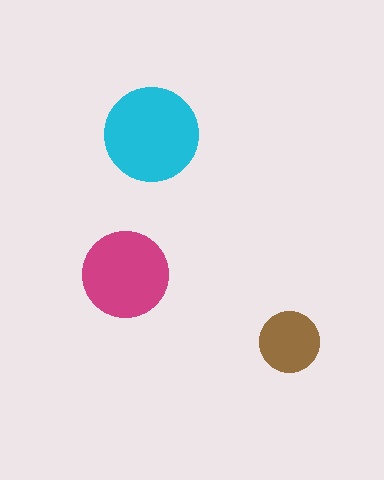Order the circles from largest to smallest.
the cyan one, the magenta one, the brown one.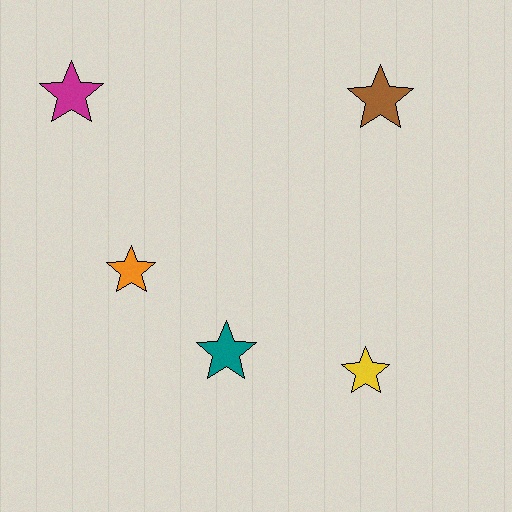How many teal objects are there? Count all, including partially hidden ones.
There is 1 teal object.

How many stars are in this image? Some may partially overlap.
There are 5 stars.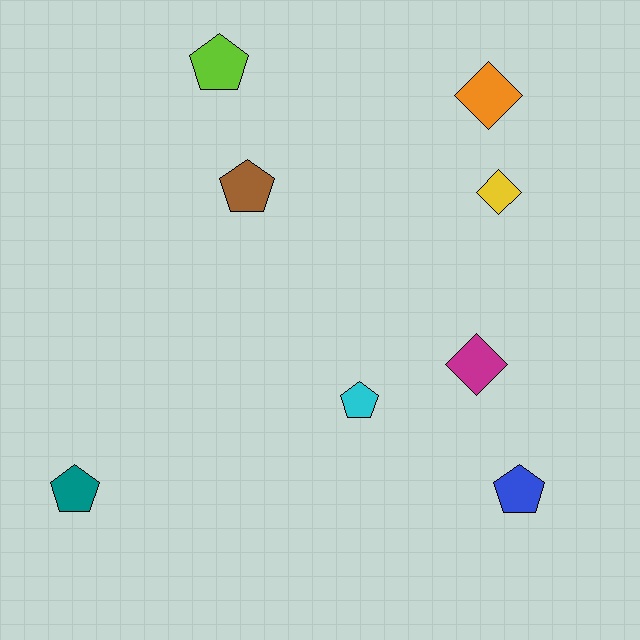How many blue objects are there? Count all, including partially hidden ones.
There is 1 blue object.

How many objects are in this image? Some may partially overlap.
There are 8 objects.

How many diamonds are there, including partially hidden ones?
There are 3 diamonds.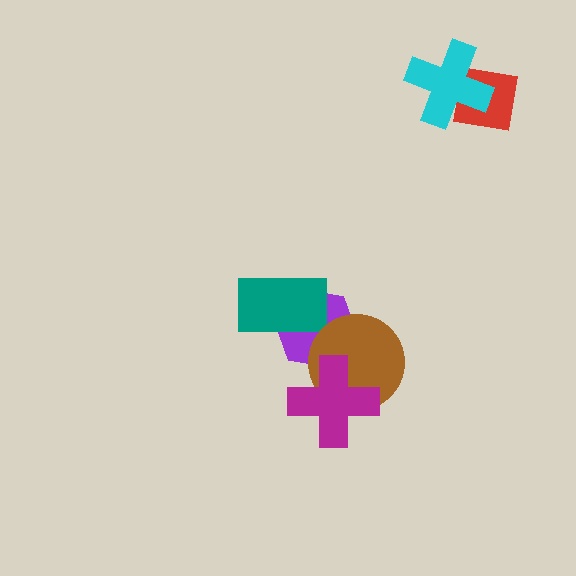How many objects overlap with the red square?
1 object overlaps with the red square.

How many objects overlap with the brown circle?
2 objects overlap with the brown circle.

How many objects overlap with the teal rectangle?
1 object overlaps with the teal rectangle.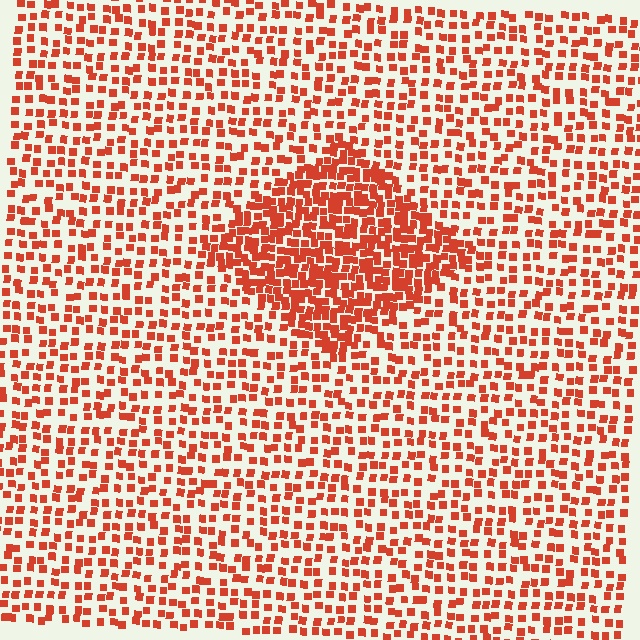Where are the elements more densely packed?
The elements are more densely packed inside the diamond boundary.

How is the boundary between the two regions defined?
The boundary is defined by a change in element density (approximately 2.1x ratio). All elements are the same color, size, and shape.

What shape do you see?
I see a diamond.